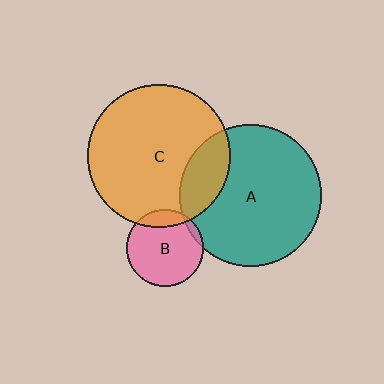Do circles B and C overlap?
Yes.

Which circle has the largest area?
Circle C (orange).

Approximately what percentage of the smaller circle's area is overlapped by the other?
Approximately 15%.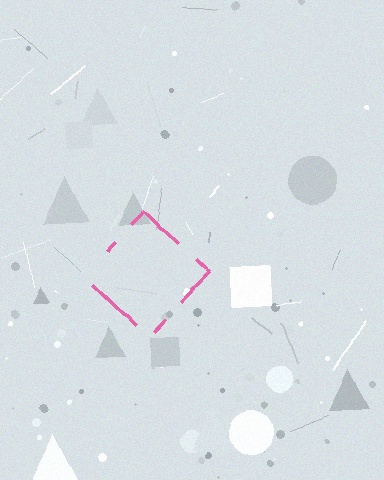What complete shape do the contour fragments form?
The contour fragments form a diamond.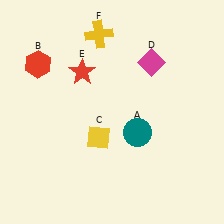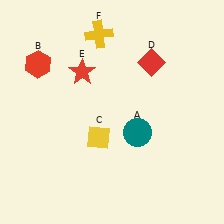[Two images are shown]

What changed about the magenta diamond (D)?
In Image 1, D is magenta. In Image 2, it changed to red.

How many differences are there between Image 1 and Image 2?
There is 1 difference between the two images.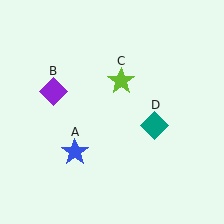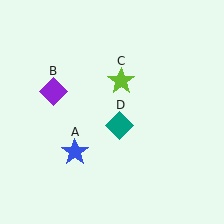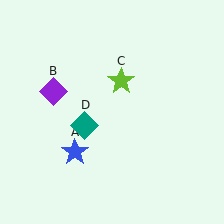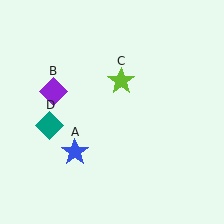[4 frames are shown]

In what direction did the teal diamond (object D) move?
The teal diamond (object D) moved left.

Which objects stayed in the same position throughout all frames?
Blue star (object A) and purple diamond (object B) and lime star (object C) remained stationary.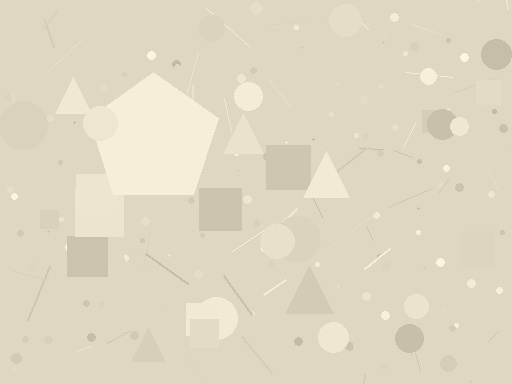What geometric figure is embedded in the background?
A pentagon is embedded in the background.